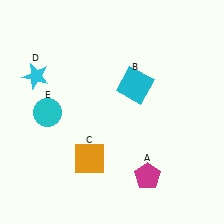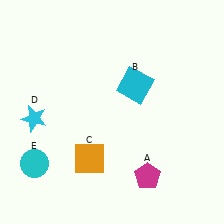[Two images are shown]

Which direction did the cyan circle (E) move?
The cyan circle (E) moved down.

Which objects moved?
The objects that moved are: the cyan star (D), the cyan circle (E).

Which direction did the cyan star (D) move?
The cyan star (D) moved down.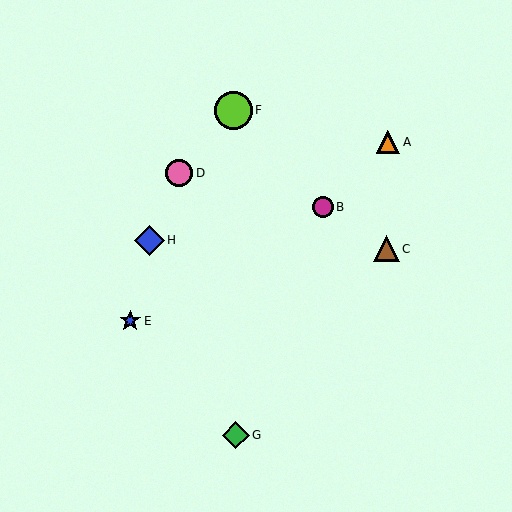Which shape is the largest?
The lime circle (labeled F) is the largest.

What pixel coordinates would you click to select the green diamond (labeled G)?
Click at (236, 435) to select the green diamond G.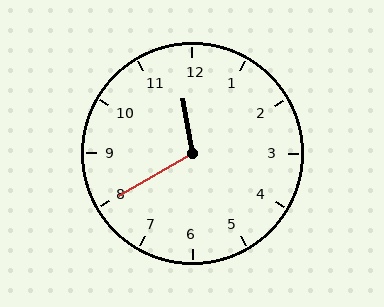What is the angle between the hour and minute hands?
Approximately 110 degrees.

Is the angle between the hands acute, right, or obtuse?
It is obtuse.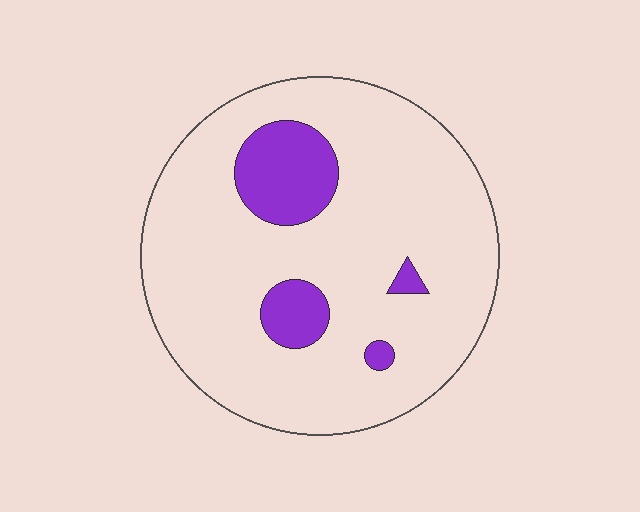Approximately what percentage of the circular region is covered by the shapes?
Approximately 15%.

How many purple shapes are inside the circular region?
4.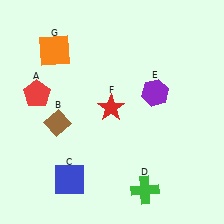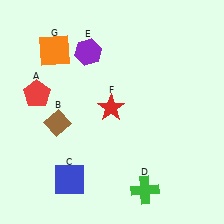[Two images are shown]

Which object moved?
The purple hexagon (E) moved left.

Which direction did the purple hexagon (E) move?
The purple hexagon (E) moved left.